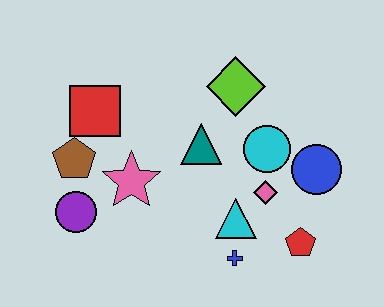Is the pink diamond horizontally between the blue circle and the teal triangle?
Yes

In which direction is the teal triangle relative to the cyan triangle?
The teal triangle is above the cyan triangle.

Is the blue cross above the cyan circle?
No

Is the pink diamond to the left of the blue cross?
No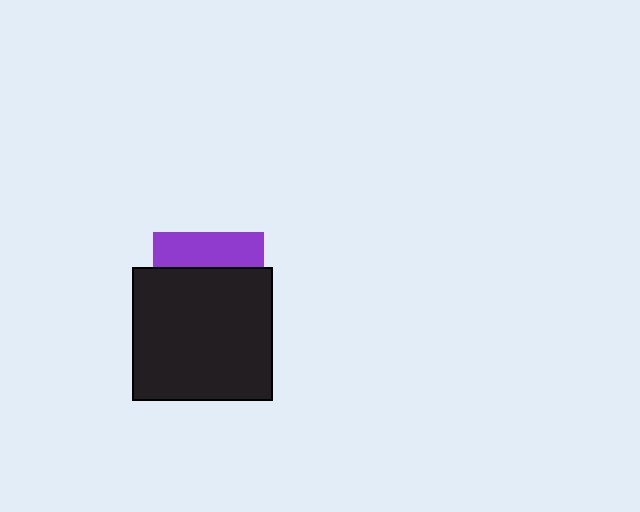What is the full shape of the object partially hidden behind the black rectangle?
The partially hidden object is a purple square.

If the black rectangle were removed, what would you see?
You would see the complete purple square.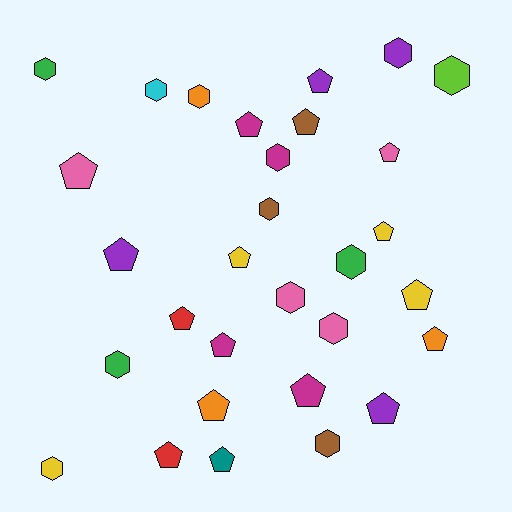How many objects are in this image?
There are 30 objects.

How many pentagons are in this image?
There are 17 pentagons.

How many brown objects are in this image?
There are 3 brown objects.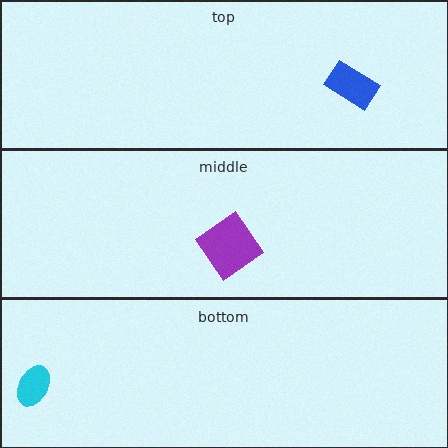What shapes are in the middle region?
The purple diamond.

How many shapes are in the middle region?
1.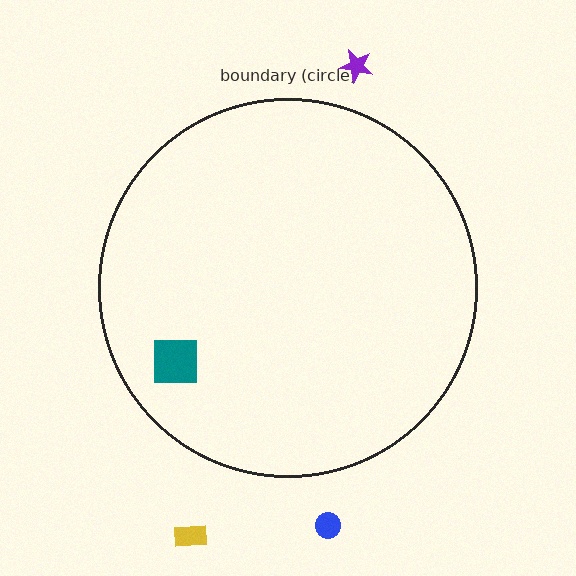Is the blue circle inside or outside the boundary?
Outside.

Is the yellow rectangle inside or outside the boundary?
Outside.